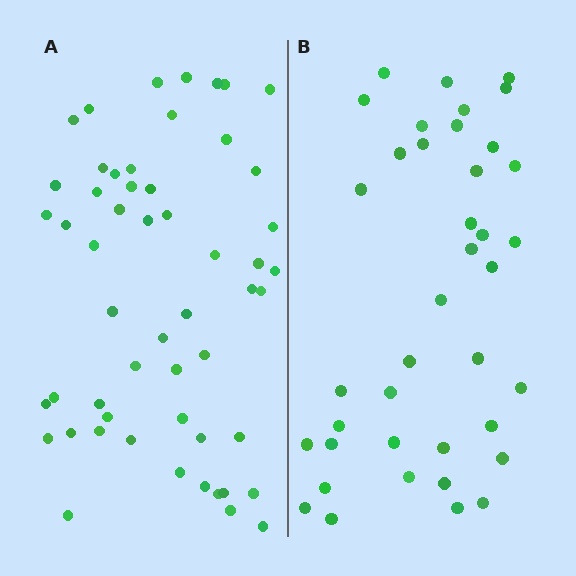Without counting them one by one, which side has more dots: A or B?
Region A (the left region) has more dots.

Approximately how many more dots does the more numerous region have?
Region A has approximately 15 more dots than region B.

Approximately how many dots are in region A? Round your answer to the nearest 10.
About 50 dots. (The exact count is 54, which rounds to 50.)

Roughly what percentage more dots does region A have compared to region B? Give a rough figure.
About 40% more.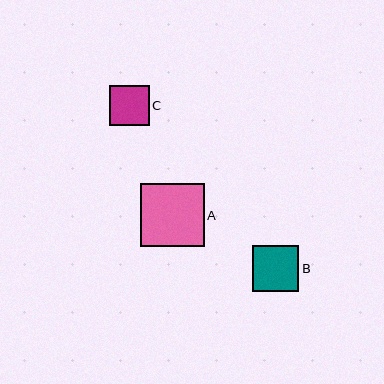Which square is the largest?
Square A is the largest with a size of approximately 64 pixels.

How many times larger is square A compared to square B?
Square A is approximately 1.4 times the size of square B.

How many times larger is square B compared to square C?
Square B is approximately 1.1 times the size of square C.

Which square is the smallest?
Square C is the smallest with a size of approximately 40 pixels.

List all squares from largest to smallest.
From largest to smallest: A, B, C.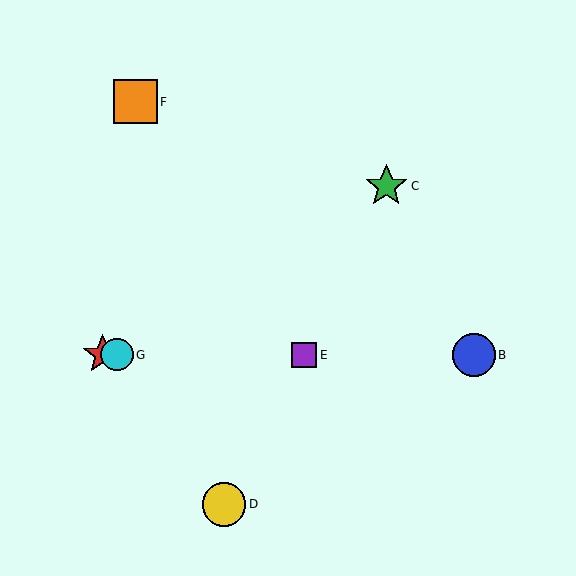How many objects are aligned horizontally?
4 objects (A, B, E, G) are aligned horizontally.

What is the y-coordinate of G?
Object G is at y≈355.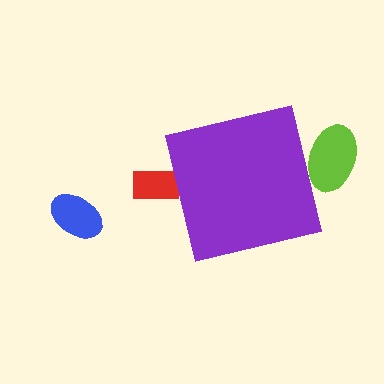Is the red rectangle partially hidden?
Yes, the red rectangle is partially hidden behind the purple square.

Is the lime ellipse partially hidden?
Yes, the lime ellipse is partially hidden behind the purple square.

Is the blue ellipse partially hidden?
No, the blue ellipse is fully visible.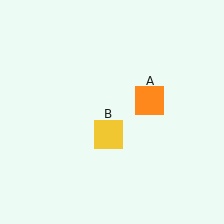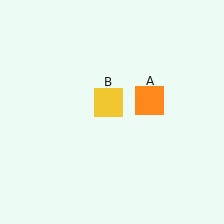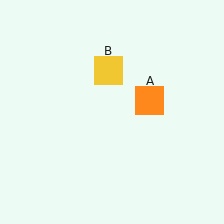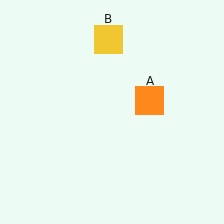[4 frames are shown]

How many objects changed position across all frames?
1 object changed position: yellow square (object B).